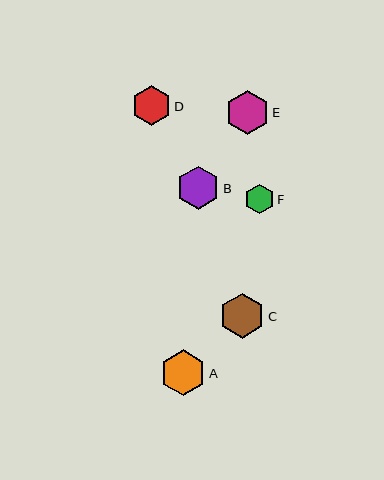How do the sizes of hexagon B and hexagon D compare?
Hexagon B and hexagon D are approximately the same size.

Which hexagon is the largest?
Hexagon A is the largest with a size of approximately 46 pixels.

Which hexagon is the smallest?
Hexagon F is the smallest with a size of approximately 30 pixels.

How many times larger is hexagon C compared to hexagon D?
Hexagon C is approximately 1.1 times the size of hexagon D.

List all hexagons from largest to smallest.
From largest to smallest: A, C, B, E, D, F.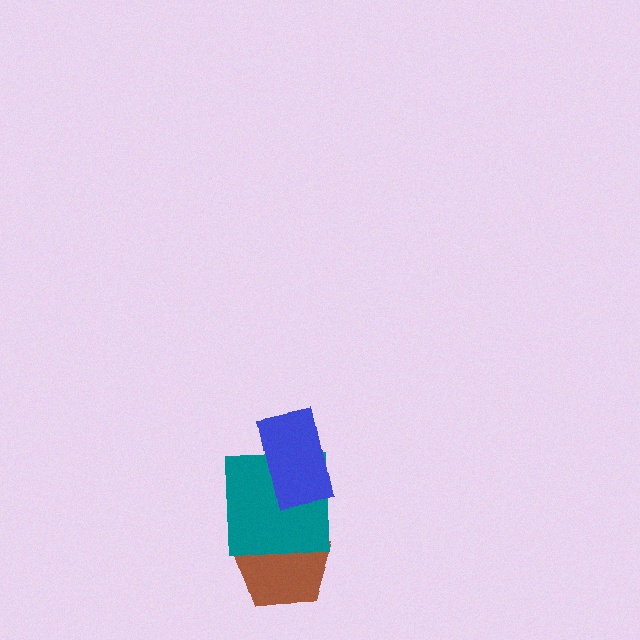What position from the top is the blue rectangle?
The blue rectangle is 1st from the top.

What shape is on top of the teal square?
The blue rectangle is on top of the teal square.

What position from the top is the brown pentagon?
The brown pentagon is 3rd from the top.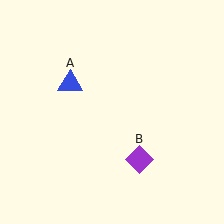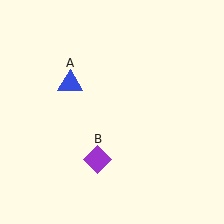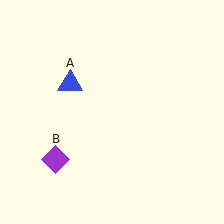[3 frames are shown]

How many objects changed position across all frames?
1 object changed position: purple diamond (object B).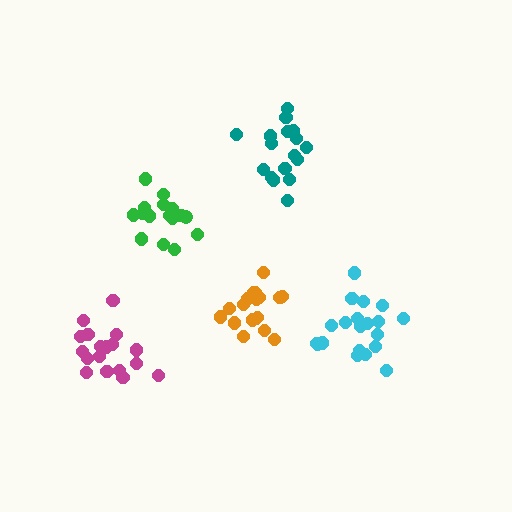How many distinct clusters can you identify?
There are 5 distinct clusters.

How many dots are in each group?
Group 1: 18 dots, Group 2: 20 dots, Group 3: 17 dots, Group 4: 17 dots, Group 5: 19 dots (91 total).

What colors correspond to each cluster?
The clusters are colored: magenta, cyan, green, teal, orange.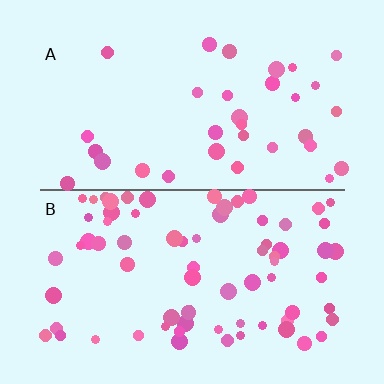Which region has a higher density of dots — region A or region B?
B (the bottom).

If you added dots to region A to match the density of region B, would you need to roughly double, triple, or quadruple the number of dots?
Approximately double.